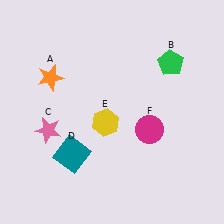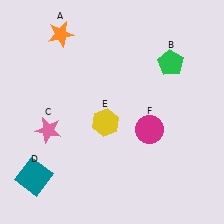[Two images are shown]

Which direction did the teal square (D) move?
The teal square (D) moved left.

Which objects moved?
The objects that moved are: the orange star (A), the teal square (D).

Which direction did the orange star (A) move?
The orange star (A) moved up.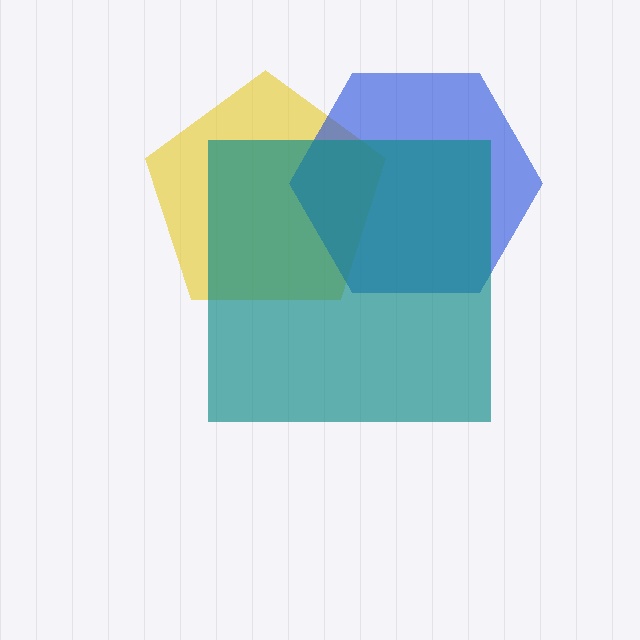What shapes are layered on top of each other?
The layered shapes are: a yellow pentagon, a blue hexagon, a teal square.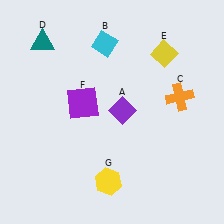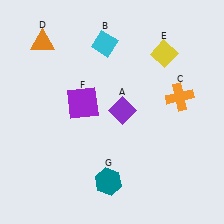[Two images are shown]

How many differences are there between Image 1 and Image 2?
There are 2 differences between the two images.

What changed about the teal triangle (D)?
In Image 1, D is teal. In Image 2, it changed to orange.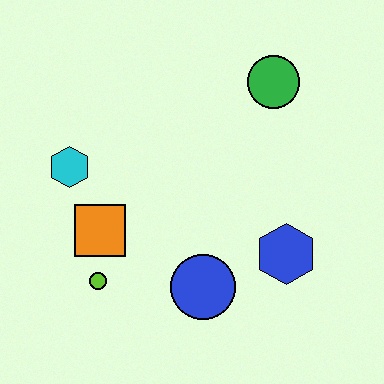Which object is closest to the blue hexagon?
The blue circle is closest to the blue hexagon.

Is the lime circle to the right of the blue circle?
No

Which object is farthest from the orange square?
The green circle is farthest from the orange square.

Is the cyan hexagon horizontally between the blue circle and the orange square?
No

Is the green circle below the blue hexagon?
No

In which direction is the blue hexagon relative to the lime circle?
The blue hexagon is to the right of the lime circle.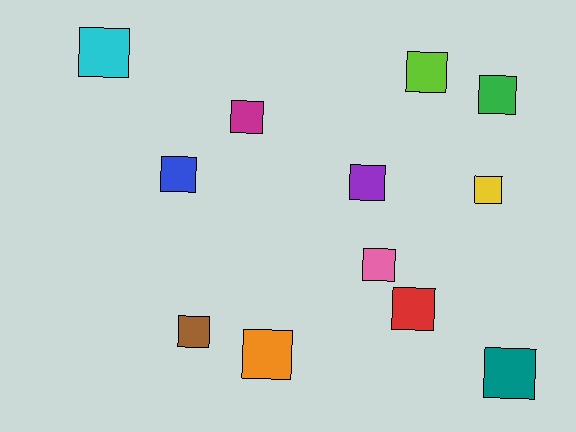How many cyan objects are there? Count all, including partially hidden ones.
There is 1 cyan object.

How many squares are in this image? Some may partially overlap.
There are 12 squares.